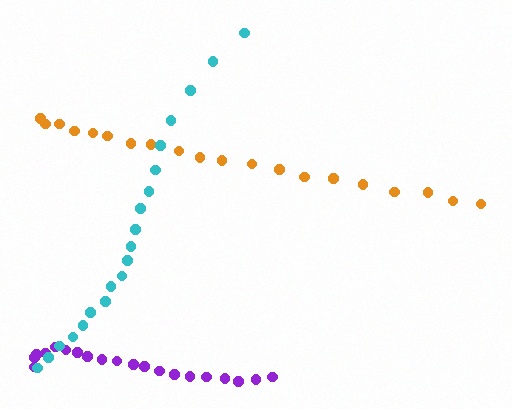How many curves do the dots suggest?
There are 3 distinct paths.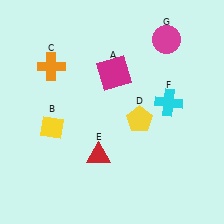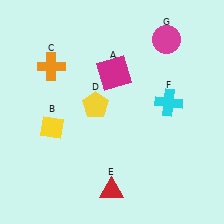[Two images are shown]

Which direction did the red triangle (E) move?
The red triangle (E) moved down.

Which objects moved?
The objects that moved are: the yellow pentagon (D), the red triangle (E).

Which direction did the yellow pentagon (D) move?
The yellow pentagon (D) moved left.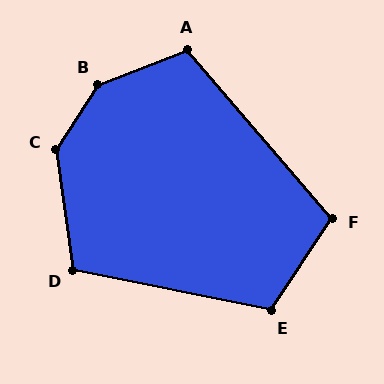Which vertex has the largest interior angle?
B, at approximately 145 degrees.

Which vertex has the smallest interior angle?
F, at approximately 106 degrees.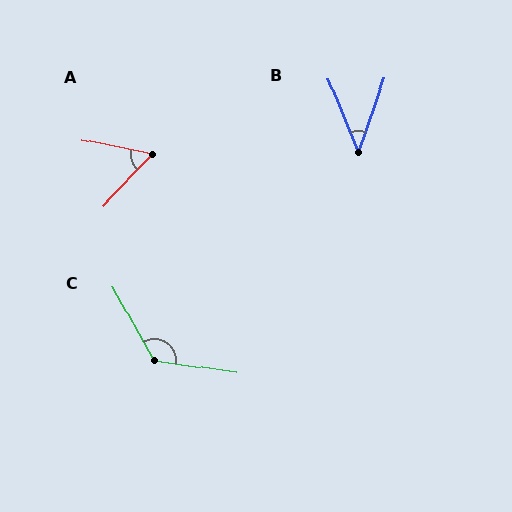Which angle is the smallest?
B, at approximately 41 degrees.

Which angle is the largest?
C, at approximately 128 degrees.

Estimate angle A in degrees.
Approximately 58 degrees.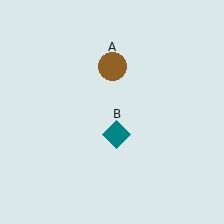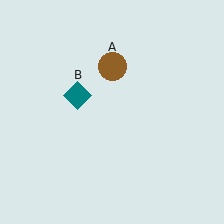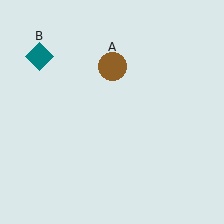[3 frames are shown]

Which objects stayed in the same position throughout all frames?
Brown circle (object A) remained stationary.